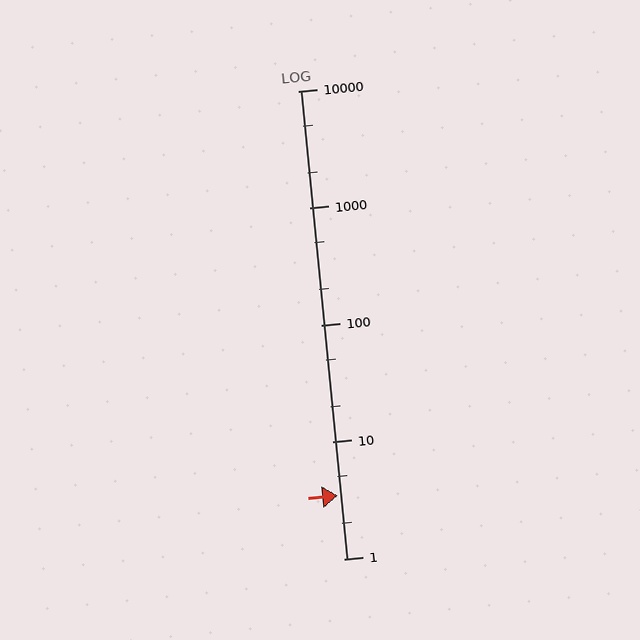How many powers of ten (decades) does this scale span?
The scale spans 4 decades, from 1 to 10000.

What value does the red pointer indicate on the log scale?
The pointer indicates approximately 3.5.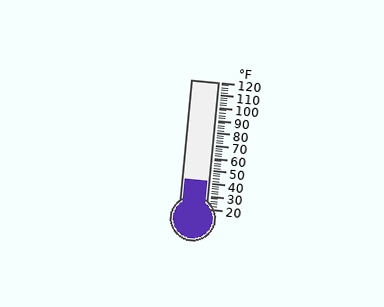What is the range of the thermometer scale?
The thermometer scale ranges from 20°F to 120°F.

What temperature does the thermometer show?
The thermometer shows approximately 42°F.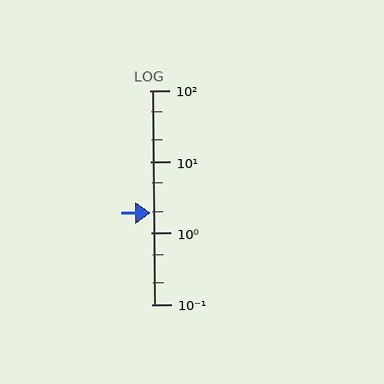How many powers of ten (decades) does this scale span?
The scale spans 3 decades, from 0.1 to 100.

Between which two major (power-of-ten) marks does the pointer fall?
The pointer is between 1 and 10.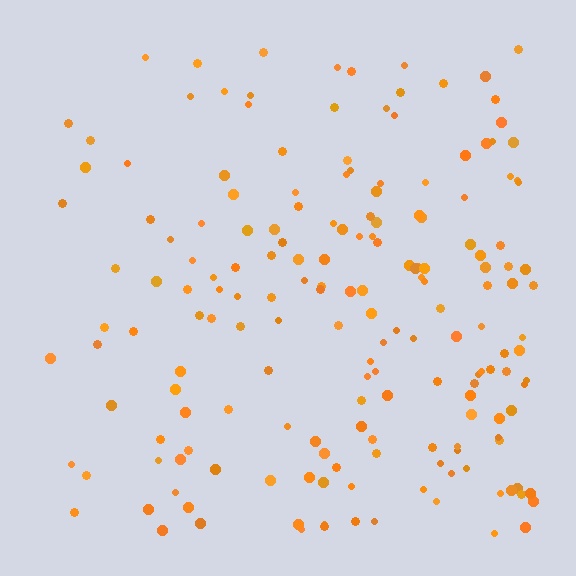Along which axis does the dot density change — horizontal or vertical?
Horizontal.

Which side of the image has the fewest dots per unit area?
The left.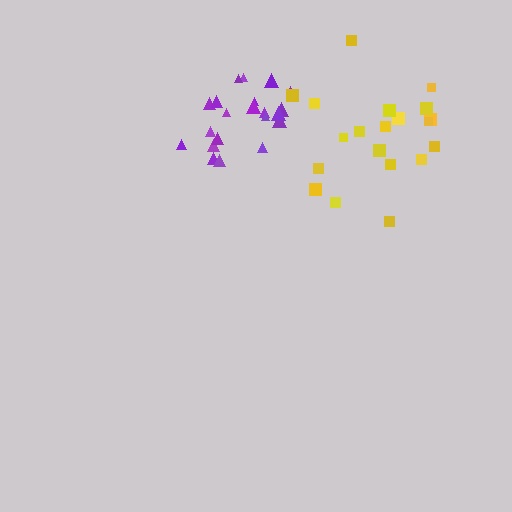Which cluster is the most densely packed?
Purple.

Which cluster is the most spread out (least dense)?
Yellow.